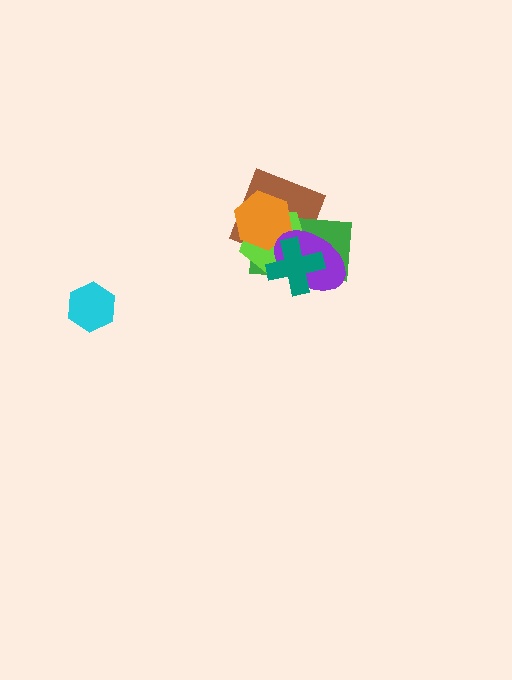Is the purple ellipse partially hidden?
Yes, it is partially covered by another shape.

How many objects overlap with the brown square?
5 objects overlap with the brown square.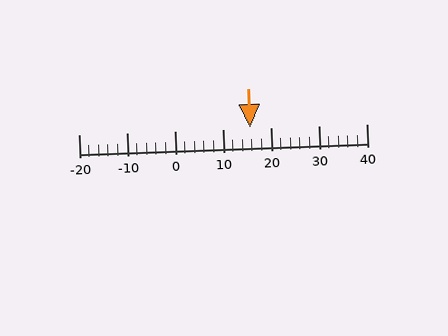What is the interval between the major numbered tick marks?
The major tick marks are spaced 10 units apart.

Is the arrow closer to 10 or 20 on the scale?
The arrow is closer to 20.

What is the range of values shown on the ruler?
The ruler shows values from -20 to 40.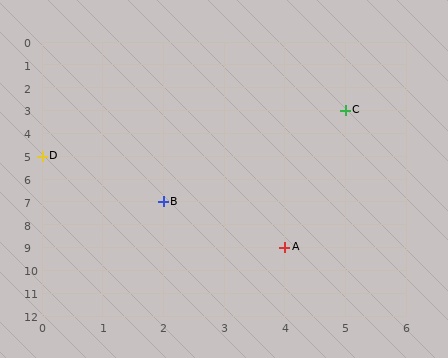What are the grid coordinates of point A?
Point A is at grid coordinates (4, 9).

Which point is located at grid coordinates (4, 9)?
Point A is at (4, 9).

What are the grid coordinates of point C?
Point C is at grid coordinates (5, 3).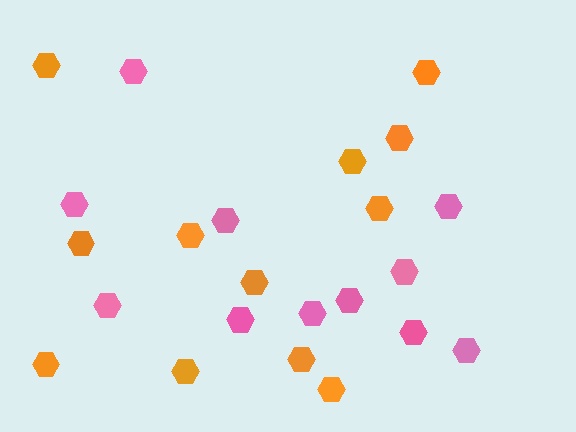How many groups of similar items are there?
There are 2 groups: one group of pink hexagons (11) and one group of orange hexagons (12).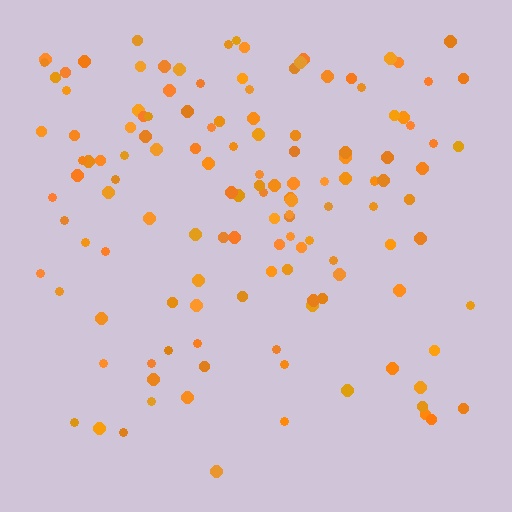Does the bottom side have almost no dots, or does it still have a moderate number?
Still a moderate number, just noticeably fewer than the top.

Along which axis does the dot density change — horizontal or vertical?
Vertical.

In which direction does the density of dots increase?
From bottom to top, with the top side densest.